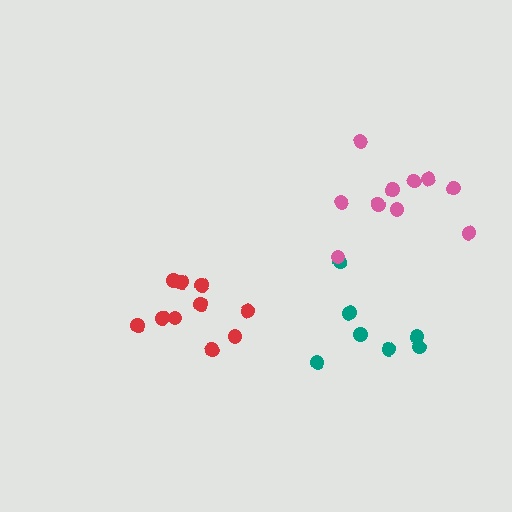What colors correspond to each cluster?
The clusters are colored: teal, red, pink.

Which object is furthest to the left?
The red cluster is leftmost.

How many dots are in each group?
Group 1: 7 dots, Group 2: 10 dots, Group 3: 10 dots (27 total).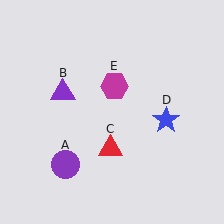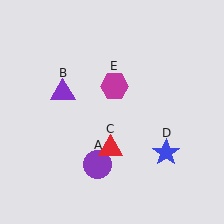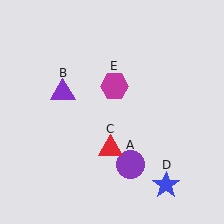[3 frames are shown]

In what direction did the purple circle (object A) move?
The purple circle (object A) moved right.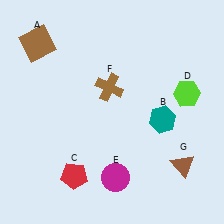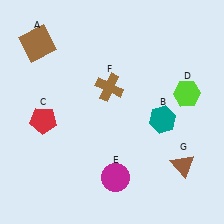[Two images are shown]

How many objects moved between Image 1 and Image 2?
1 object moved between the two images.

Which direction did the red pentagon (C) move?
The red pentagon (C) moved up.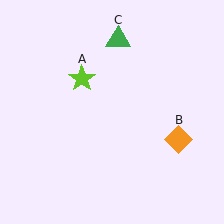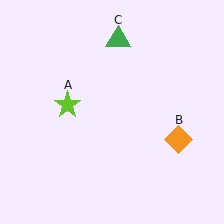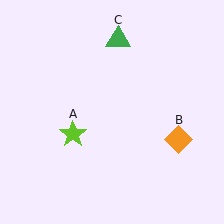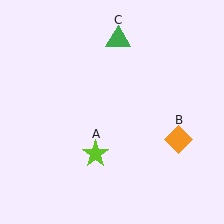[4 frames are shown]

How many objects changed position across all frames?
1 object changed position: lime star (object A).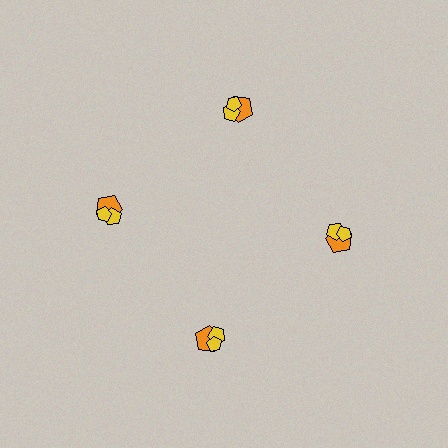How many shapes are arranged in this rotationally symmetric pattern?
There are 12 shapes, arranged in 4 groups of 3.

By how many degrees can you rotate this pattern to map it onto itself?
The pattern maps onto itself every 90 degrees of rotation.